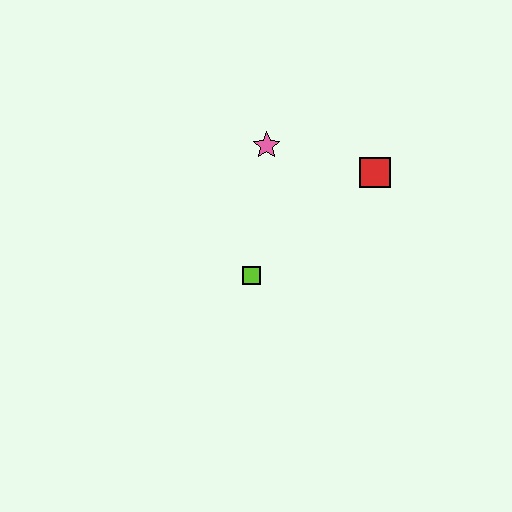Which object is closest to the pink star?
The red square is closest to the pink star.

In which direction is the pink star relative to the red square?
The pink star is to the left of the red square.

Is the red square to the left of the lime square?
No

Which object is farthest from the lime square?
The red square is farthest from the lime square.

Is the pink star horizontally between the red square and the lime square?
Yes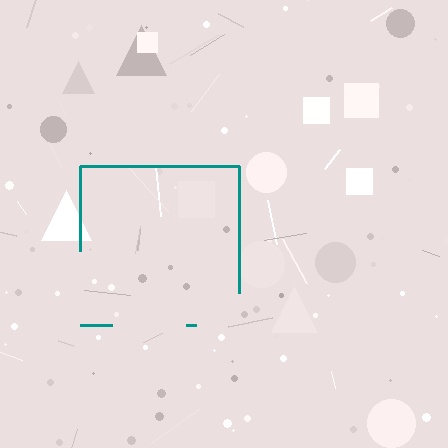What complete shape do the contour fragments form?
The contour fragments form a square.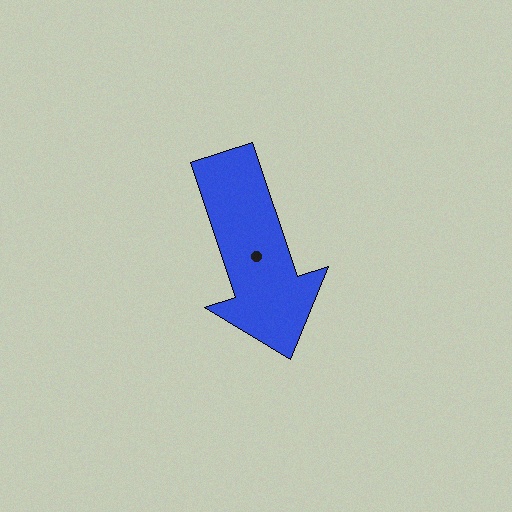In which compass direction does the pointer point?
South.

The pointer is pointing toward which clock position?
Roughly 5 o'clock.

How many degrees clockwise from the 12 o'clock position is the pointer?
Approximately 161 degrees.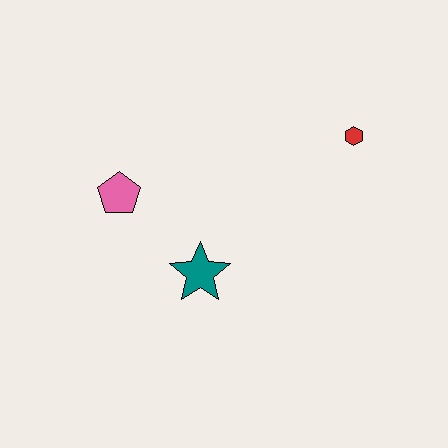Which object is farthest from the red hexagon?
The pink pentagon is farthest from the red hexagon.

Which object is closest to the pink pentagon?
The teal star is closest to the pink pentagon.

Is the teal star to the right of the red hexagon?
No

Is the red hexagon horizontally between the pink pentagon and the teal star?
No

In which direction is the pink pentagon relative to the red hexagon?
The pink pentagon is to the left of the red hexagon.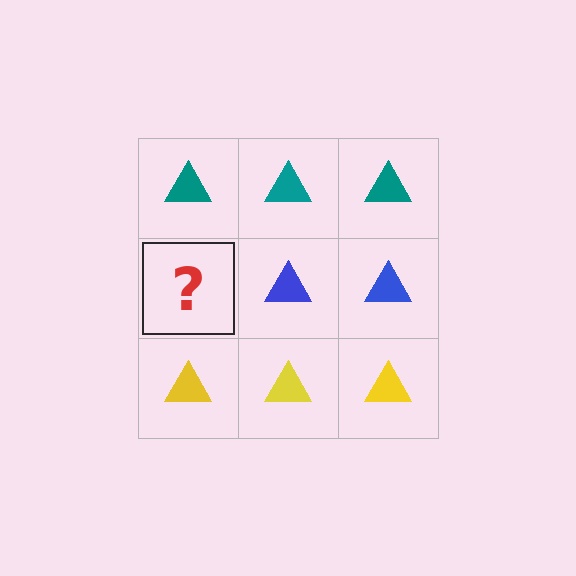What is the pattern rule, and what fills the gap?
The rule is that each row has a consistent color. The gap should be filled with a blue triangle.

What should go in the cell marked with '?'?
The missing cell should contain a blue triangle.